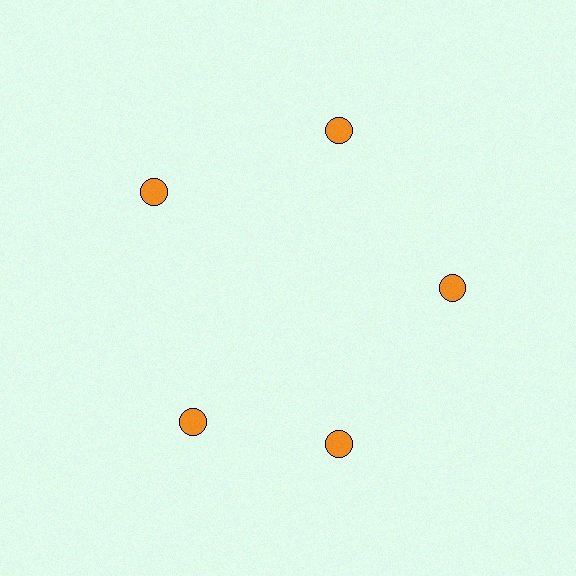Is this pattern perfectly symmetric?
No. The 5 orange circles are arranged in a ring, but one element near the 8 o'clock position is rotated out of alignment along the ring, breaking the 5-fold rotational symmetry.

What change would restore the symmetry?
The symmetry would be restored by rotating it back into even spacing with its neighbors so that all 5 circles sit at equal angles and equal distance from the center.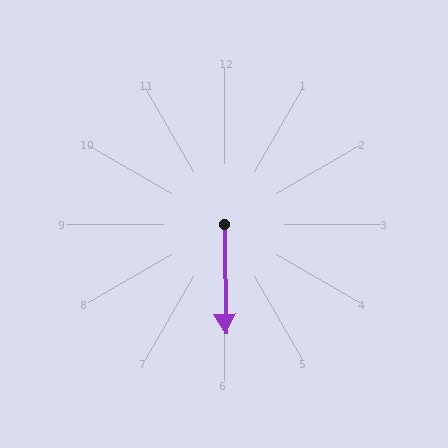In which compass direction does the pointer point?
South.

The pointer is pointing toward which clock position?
Roughly 6 o'clock.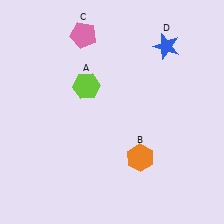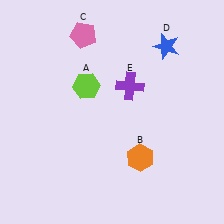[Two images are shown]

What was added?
A purple cross (E) was added in Image 2.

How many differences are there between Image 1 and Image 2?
There is 1 difference between the two images.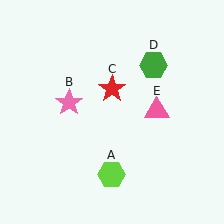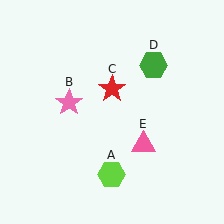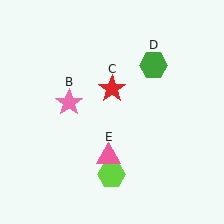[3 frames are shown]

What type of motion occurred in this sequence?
The pink triangle (object E) rotated clockwise around the center of the scene.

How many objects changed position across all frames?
1 object changed position: pink triangle (object E).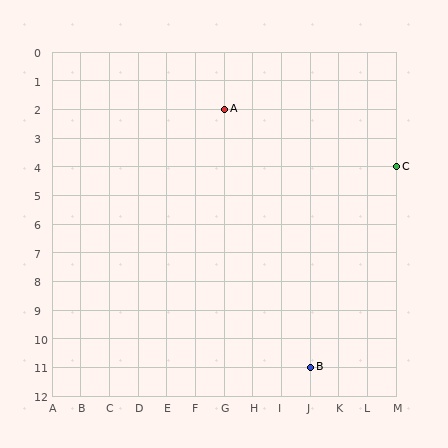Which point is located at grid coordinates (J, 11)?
Point B is at (J, 11).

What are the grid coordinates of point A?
Point A is at grid coordinates (G, 2).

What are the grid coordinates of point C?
Point C is at grid coordinates (M, 4).